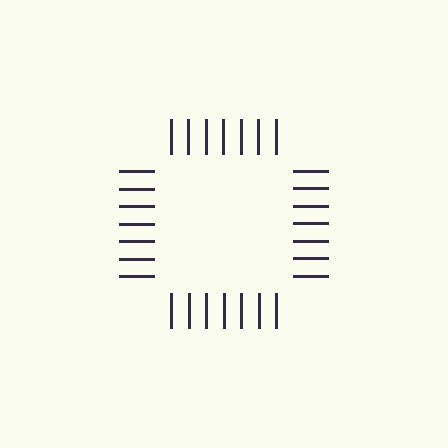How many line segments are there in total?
28 — 7 along each of the 4 edges.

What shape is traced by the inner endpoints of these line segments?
An illusory square — the line segments terminate on its edges but no continuous stroke is drawn.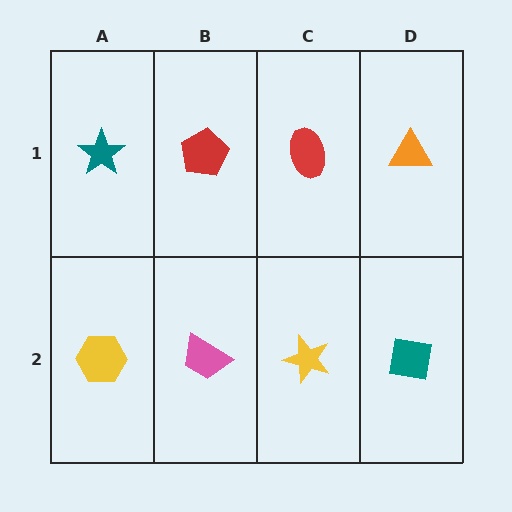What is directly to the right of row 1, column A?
A red pentagon.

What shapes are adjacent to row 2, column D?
An orange triangle (row 1, column D), a yellow star (row 2, column C).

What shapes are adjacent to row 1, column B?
A pink trapezoid (row 2, column B), a teal star (row 1, column A), a red ellipse (row 1, column C).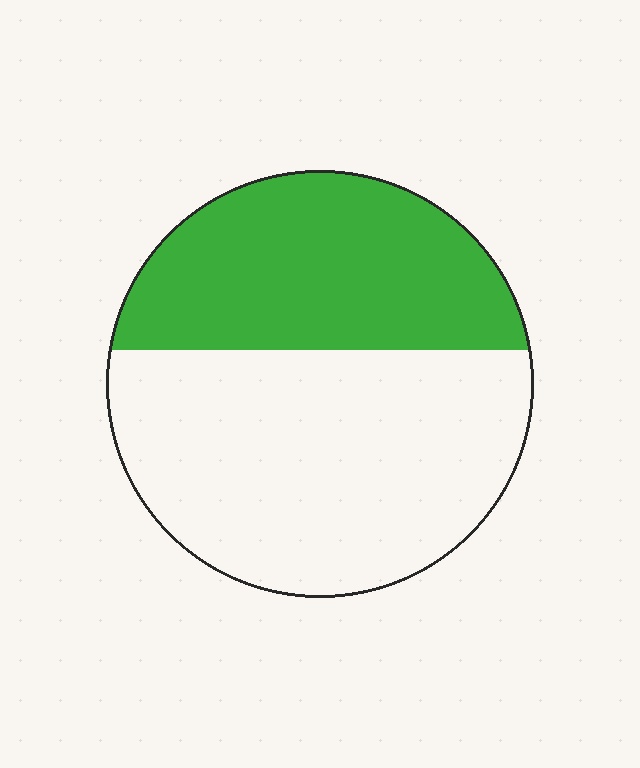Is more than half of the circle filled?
No.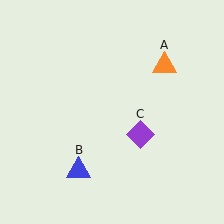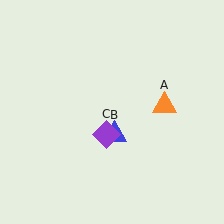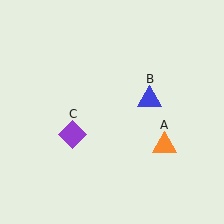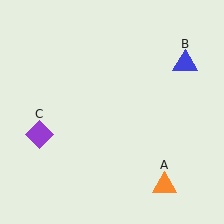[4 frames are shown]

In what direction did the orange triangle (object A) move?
The orange triangle (object A) moved down.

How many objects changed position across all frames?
3 objects changed position: orange triangle (object A), blue triangle (object B), purple diamond (object C).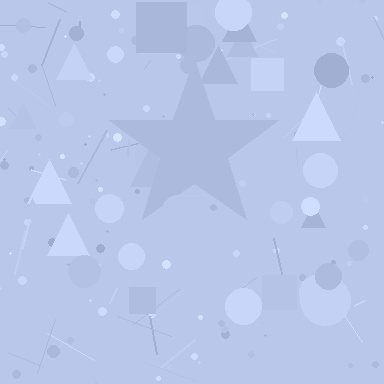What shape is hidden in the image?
A star is hidden in the image.